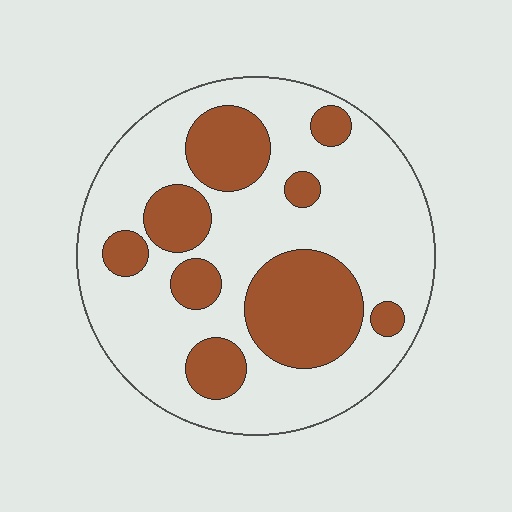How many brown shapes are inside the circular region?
9.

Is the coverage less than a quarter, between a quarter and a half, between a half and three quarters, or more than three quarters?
Between a quarter and a half.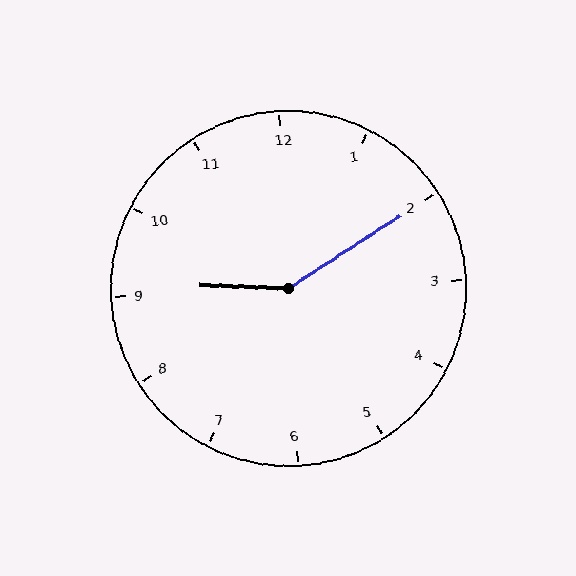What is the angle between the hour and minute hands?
Approximately 145 degrees.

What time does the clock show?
9:10.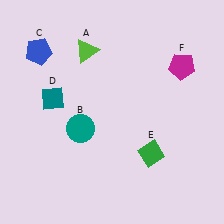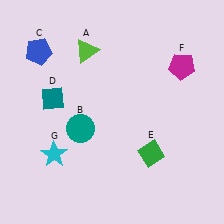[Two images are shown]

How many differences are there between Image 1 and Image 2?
There is 1 difference between the two images.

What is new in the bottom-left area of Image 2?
A cyan star (G) was added in the bottom-left area of Image 2.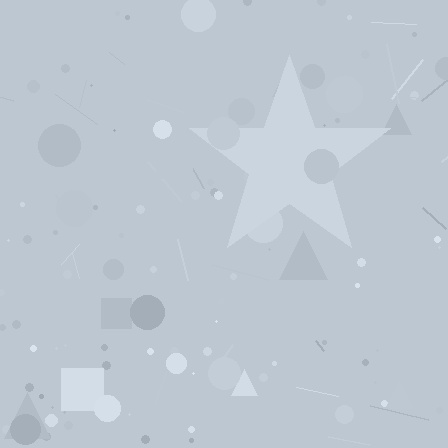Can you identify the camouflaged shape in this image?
The camouflaged shape is a star.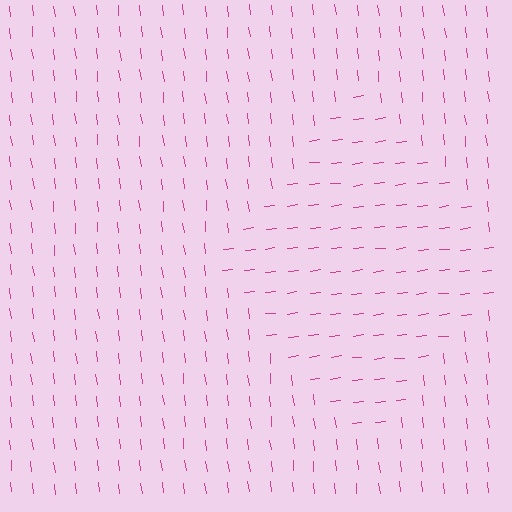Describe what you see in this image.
The image is filled with small magenta line segments. A diamond region in the image has lines oriented differently from the surrounding lines, creating a visible texture boundary.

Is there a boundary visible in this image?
Yes, there is a texture boundary formed by a change in line orientation.